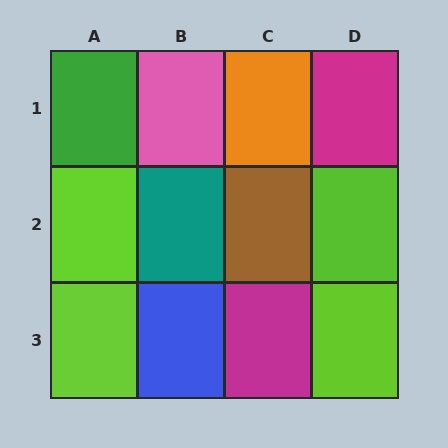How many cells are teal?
1 cell is teal.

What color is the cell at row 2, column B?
Teal.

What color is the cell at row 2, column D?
Lime.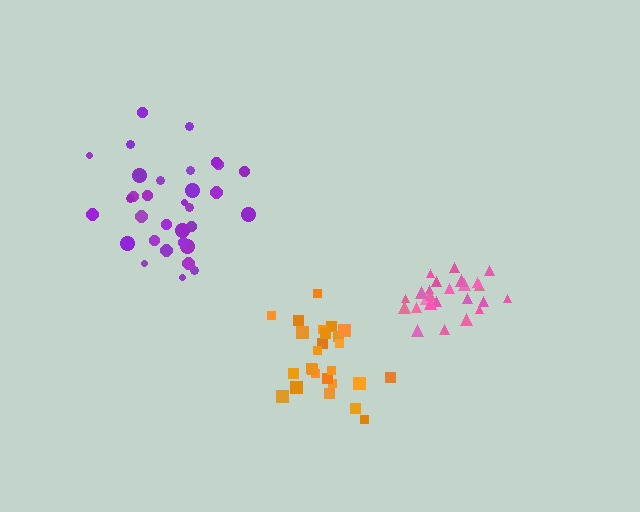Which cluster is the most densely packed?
Pink.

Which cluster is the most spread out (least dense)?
Purple.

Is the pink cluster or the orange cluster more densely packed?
Pink.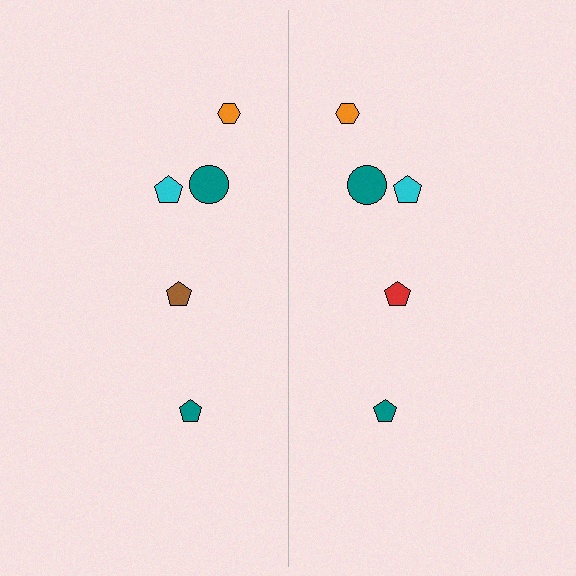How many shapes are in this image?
There are 10 shapes in this image.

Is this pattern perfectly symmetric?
No, the pattern is not perfectly symmetric. The red pentagon on the right side breaks the symmetry — its mirror counterpart is brown.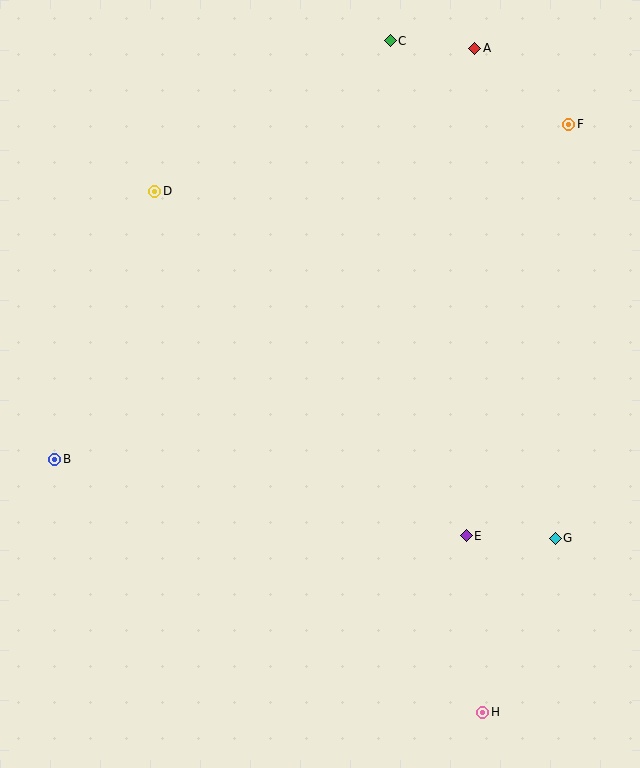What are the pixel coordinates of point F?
Point F is at (569, 124).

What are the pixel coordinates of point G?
Point G is at (555, 538).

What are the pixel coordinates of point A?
Point A is at (475, 48).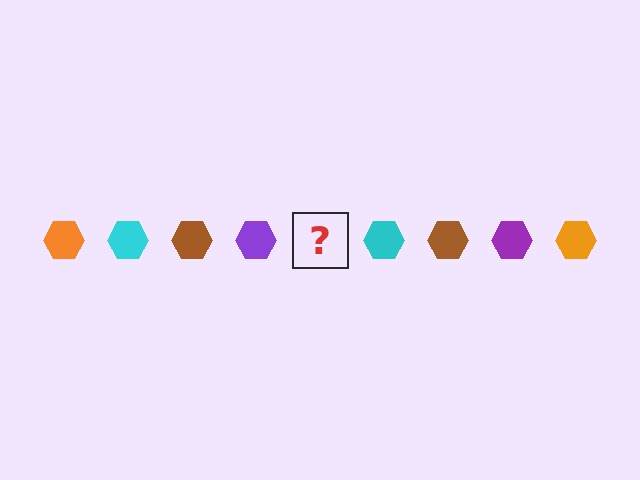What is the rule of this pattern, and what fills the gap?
The rule is that the pattern cycles through orange, cyan, brown, purple hexagons. The gap should be filled with an orange hexagon.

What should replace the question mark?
The question mark should be replaced with an orange hexagon.